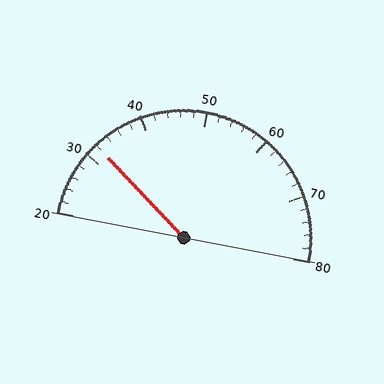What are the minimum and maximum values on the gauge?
The gauge ranges from 20 to 80.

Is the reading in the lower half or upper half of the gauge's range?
The reading is in the lower half of the range (20 to 80).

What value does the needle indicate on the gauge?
The needle indicates approximately 32.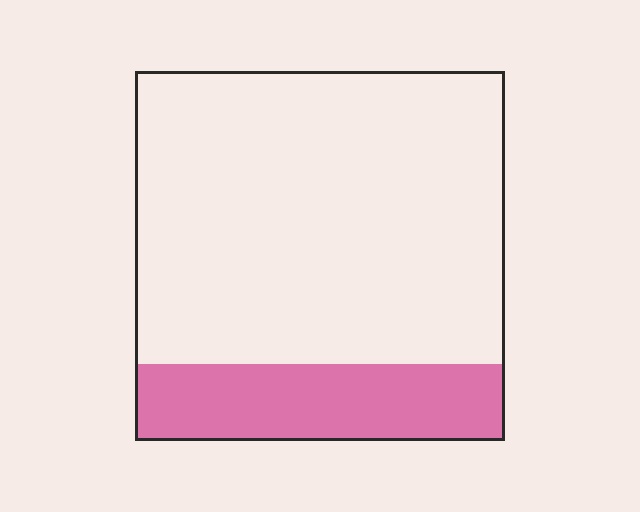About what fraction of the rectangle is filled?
About one fifth (1/5).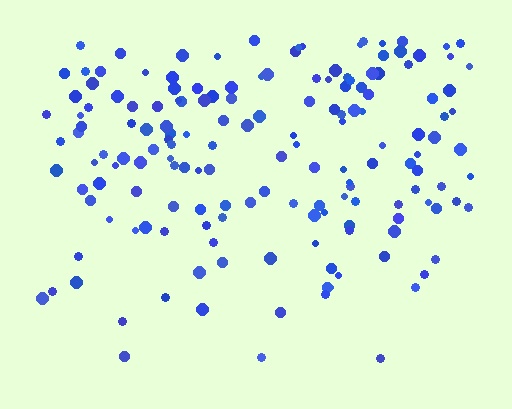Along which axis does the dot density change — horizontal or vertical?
Vertical.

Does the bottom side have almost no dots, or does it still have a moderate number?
Still a moderate number, just noticeably fewer than the top.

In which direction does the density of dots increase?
From bottom to top, with the top side densest.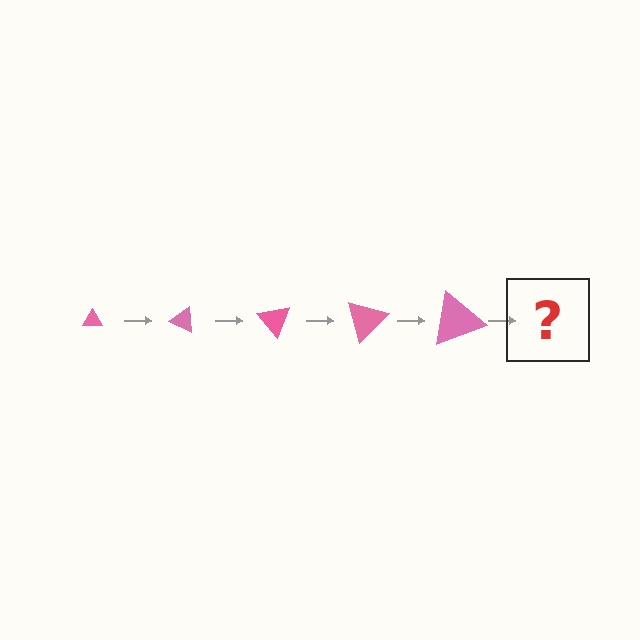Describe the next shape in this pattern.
It should be a triangle, larger than the previous one and rotated 125 degrees from the start.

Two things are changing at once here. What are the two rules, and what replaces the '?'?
The two rules are that the triangle grows larger each step and it rotates 25 degrees each step. The '?' should be a triangle, larger than the previous one and rotated 125 degrees from the start.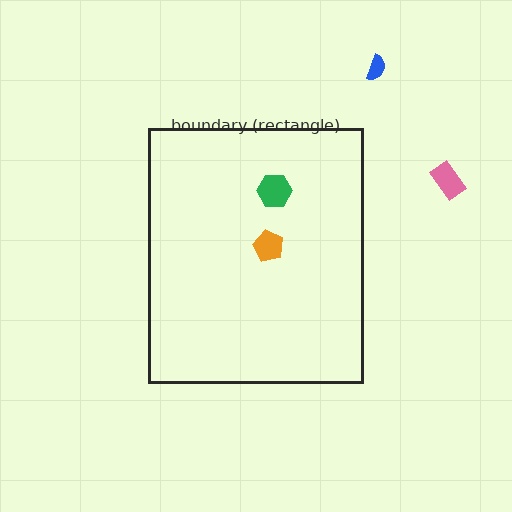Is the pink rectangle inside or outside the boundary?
Outside.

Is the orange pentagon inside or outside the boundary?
Inside.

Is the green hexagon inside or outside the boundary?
Inside.